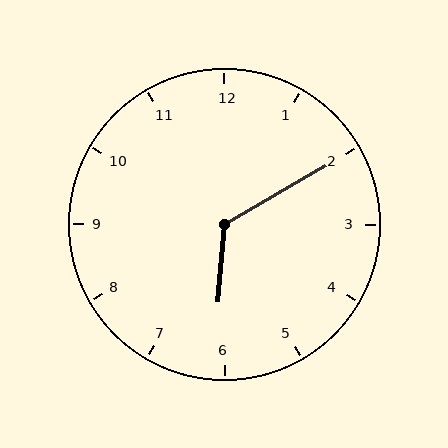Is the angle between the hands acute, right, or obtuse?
It is obtuse.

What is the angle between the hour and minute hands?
Approximately 125 degrees.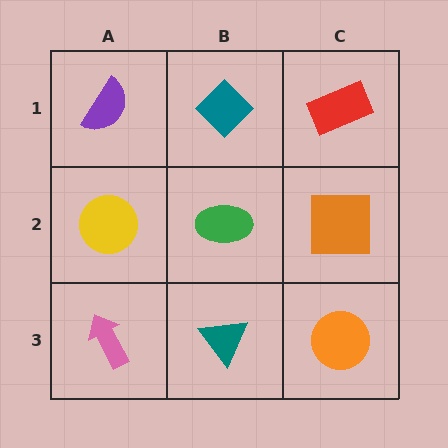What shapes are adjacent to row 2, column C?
A red rectangle (row 1, column C), an orange circle (row 3, column C), a green ellipse (row 2, column B).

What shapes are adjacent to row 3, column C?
An orange square (row 2, column C), a teal triangle (row 3, column B).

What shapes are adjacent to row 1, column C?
An orange square (row 2, column C), a teal diamond (row 1, column B).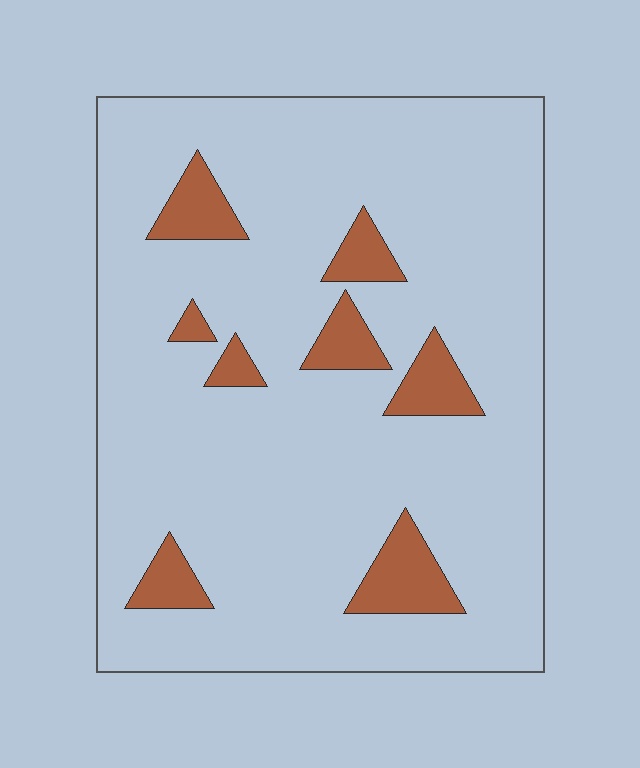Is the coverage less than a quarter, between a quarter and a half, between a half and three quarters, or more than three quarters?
Less than a quarter.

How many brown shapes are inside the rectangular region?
8.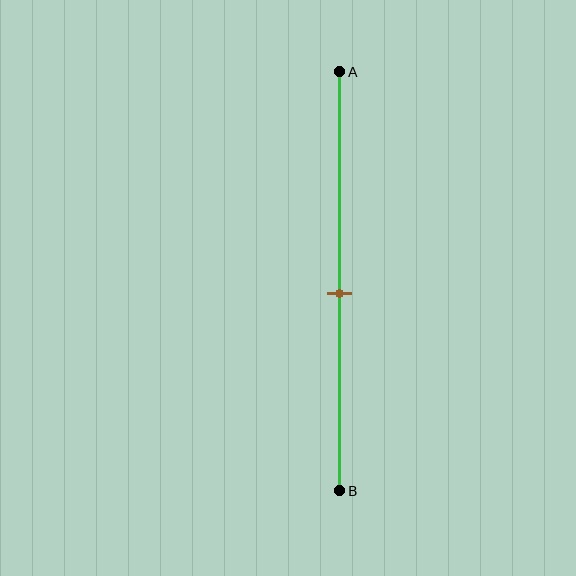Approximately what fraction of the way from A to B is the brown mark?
The brown mark is approximately 55% of the way from A to B.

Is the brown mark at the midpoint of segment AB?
Yes, the mark is approximately at the midpoint.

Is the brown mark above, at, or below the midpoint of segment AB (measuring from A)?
The brown mark is approximately at the midpoint of segment AB.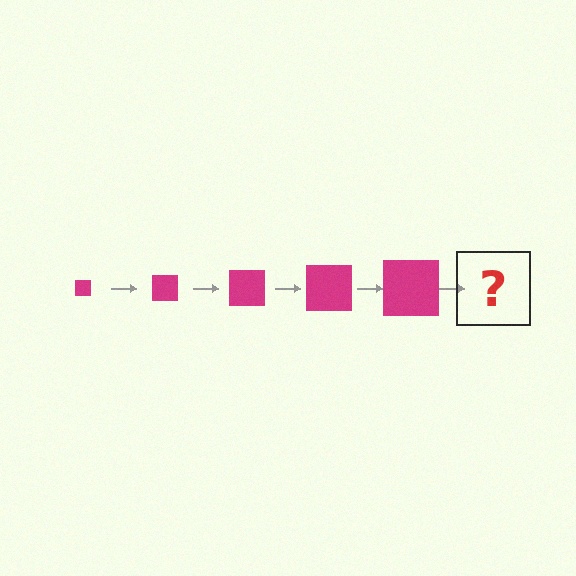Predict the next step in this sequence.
The next step is a magenta square, larger than the previous one.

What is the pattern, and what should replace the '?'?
The pattern is that the square gets progressively larger each step. The '?' should be a magenta square, larger than the previous one.